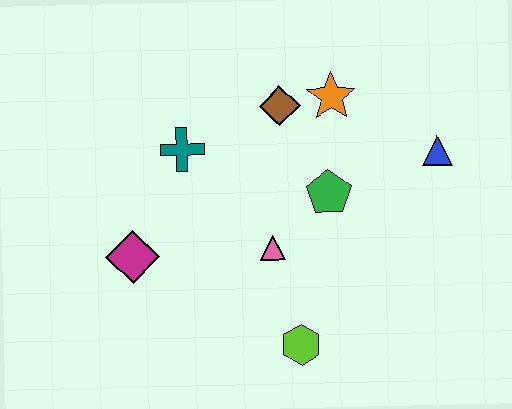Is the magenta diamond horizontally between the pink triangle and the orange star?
No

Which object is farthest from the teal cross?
The blue triangle is farthest from the teal cross.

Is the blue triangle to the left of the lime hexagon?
No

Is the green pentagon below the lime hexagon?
No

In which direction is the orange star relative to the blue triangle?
The orange star is to the left of the blue triangle.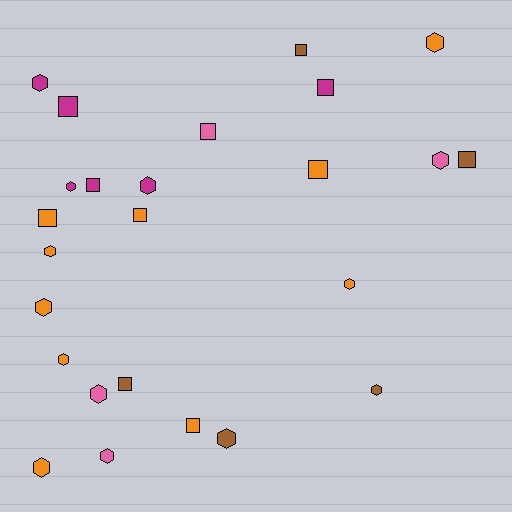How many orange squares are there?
There are 4 orange squares.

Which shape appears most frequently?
Hexagon, with 14 objects.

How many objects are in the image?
There are 25 objects.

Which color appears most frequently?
Orange, with 10 objects.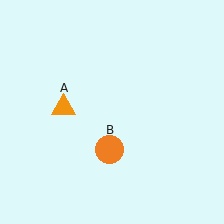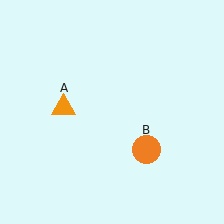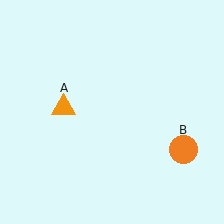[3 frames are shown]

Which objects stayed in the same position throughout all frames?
Orange triangle (object A) remained stationary.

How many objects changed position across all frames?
1 object changed position: orange circle (object B).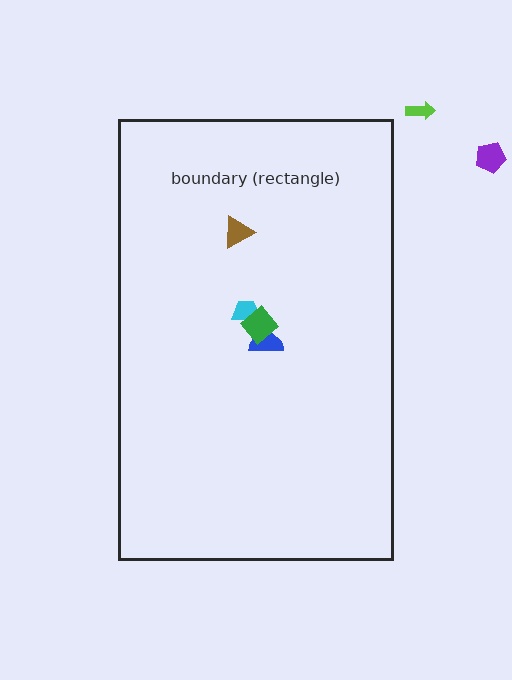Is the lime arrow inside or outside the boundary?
Outside.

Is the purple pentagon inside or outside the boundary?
Outside.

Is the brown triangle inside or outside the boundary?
Inside.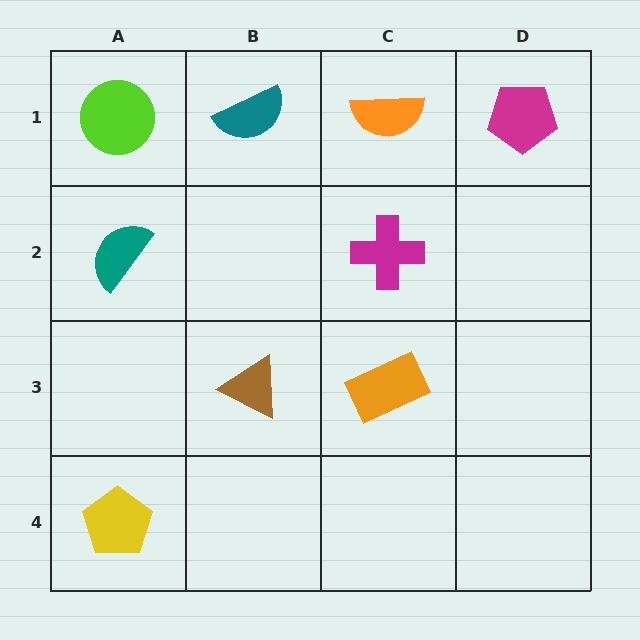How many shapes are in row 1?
4 shapes.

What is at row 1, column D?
A magenta pentagon.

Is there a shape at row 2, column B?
No, that cell is empty.